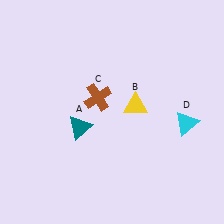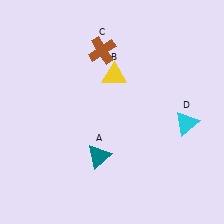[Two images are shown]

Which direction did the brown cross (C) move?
The brown cross (C) moved up.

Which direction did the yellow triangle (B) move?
The yellow triangle (B) moved up.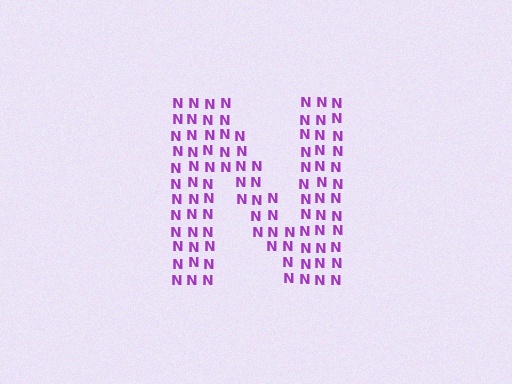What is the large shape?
The large shape is the letter N.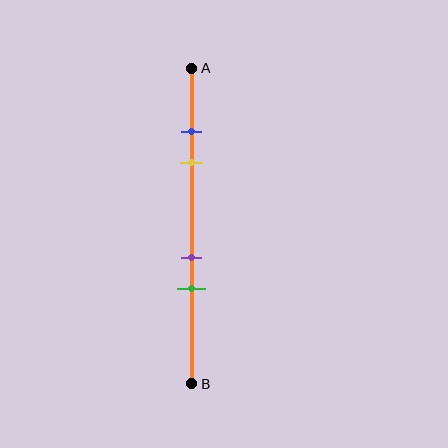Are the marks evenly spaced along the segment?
No, the marks are not evenly spaced.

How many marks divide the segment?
There are 4 marks dividing the segment.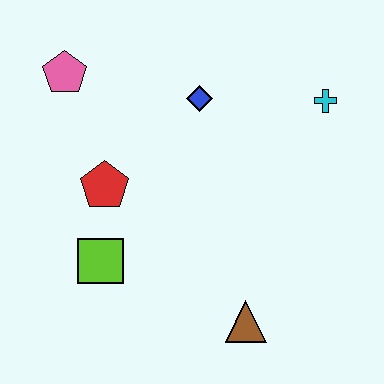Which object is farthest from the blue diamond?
The brown triangle is farthest from the blue diamond.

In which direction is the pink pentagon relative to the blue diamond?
The pink pentagon is to the left of the blue diamond.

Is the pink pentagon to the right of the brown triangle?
No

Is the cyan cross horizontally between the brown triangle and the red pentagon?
No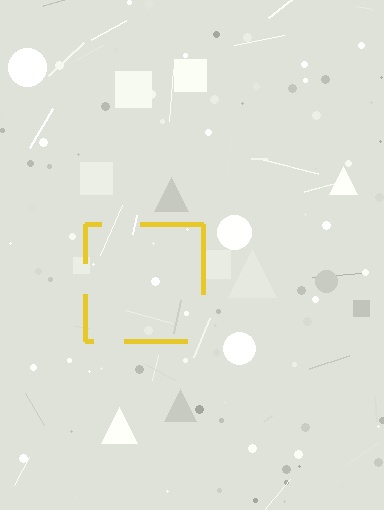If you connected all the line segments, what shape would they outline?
They would outline a square.